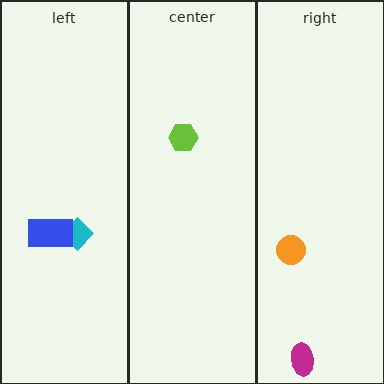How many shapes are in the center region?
1.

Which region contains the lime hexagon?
The center region.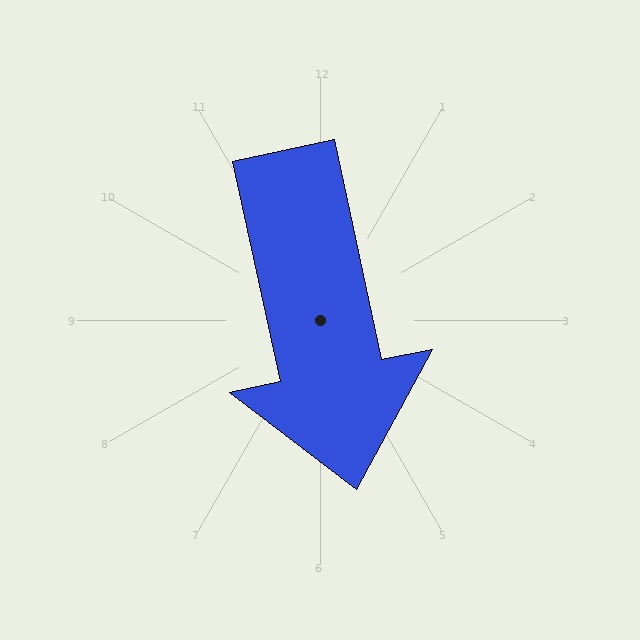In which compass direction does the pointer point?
South.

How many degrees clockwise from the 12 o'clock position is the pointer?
Approximately 168 degrees.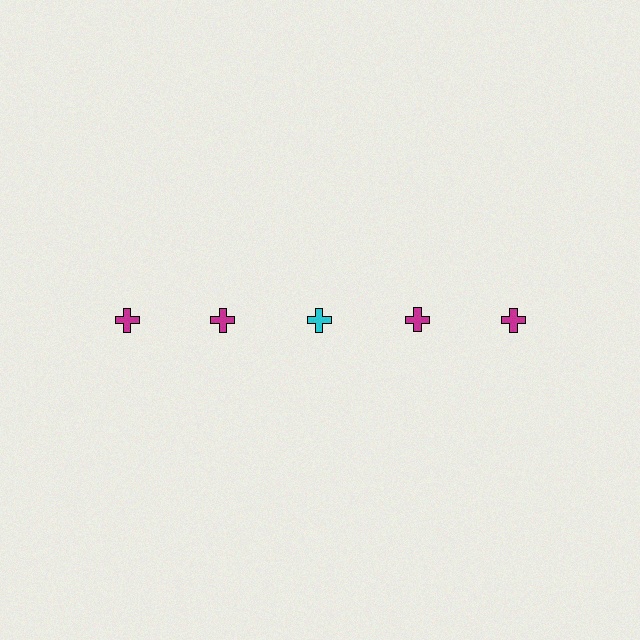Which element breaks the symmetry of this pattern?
The cyan cross in the top row, center column breaks the symmetry. All other shapes are magenta crosses.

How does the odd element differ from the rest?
It has a different color: cyan instead of magenta.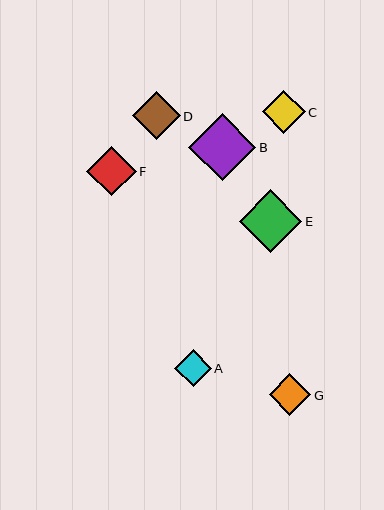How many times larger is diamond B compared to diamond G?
Diamond B is approximately 1.6 times the size of diamond G.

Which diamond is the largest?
Diamond B is the largest with a size of approximately 68 pixels.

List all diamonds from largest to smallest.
From largest to smallest: B, E, F, D, C, G, A.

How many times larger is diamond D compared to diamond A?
Diamond D is approximately 1.3 times the size of diamond A.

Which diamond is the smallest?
Diamond A is the smallest with a size of approximately 36 pixels.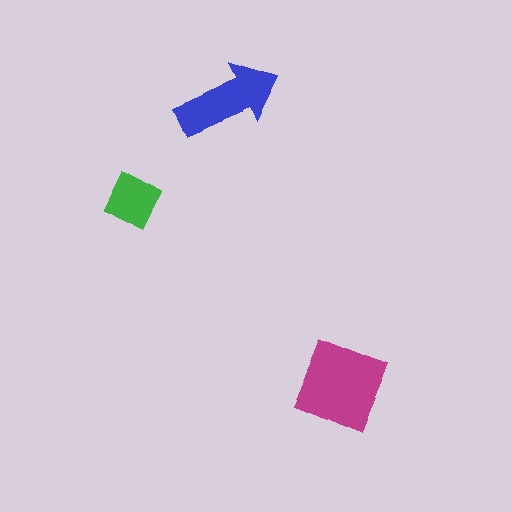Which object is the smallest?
The green square.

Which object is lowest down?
The magenta diamond is bottommost.